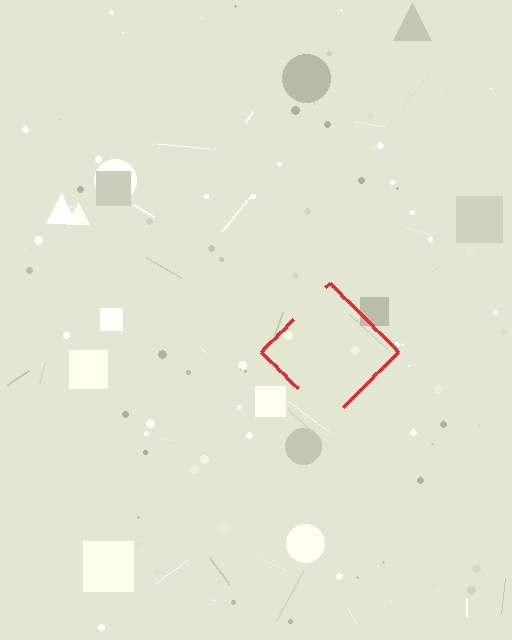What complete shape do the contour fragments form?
The contour fragments form a diamond.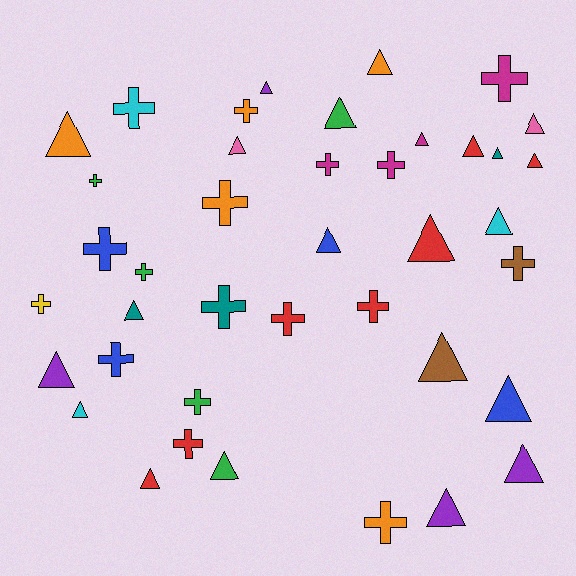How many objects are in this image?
There are 40 objects.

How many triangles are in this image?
There are 22 triangles.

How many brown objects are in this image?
There are 2 brown objects.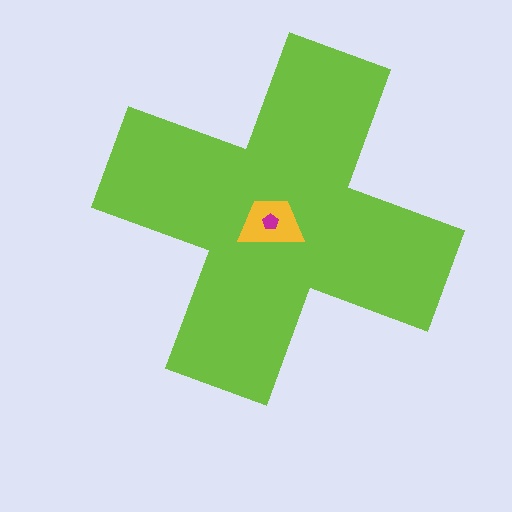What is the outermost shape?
The lime cross.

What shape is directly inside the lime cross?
The yellow trapezoid.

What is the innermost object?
The magenta pentagon.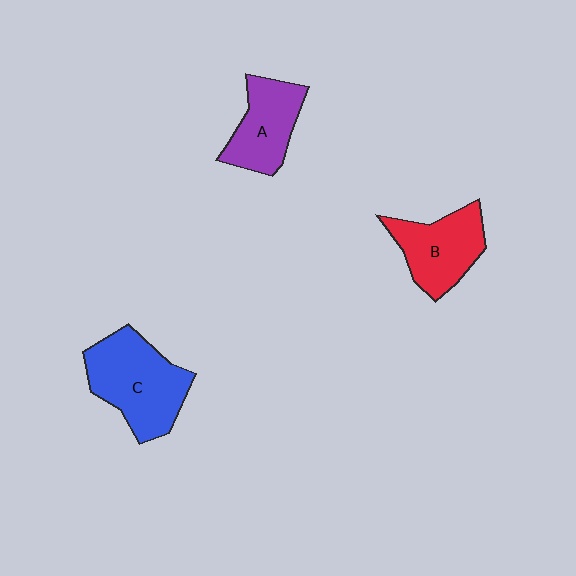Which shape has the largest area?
Shape C (blue).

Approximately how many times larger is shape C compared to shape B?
Approximately 1.3 times.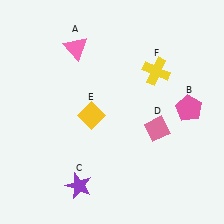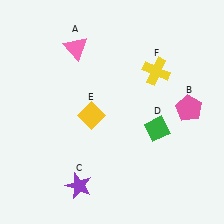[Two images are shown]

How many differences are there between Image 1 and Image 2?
There is 1 difference between the two images.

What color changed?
The diamond (D) changed from pink in Image 1 to green in Image 2.